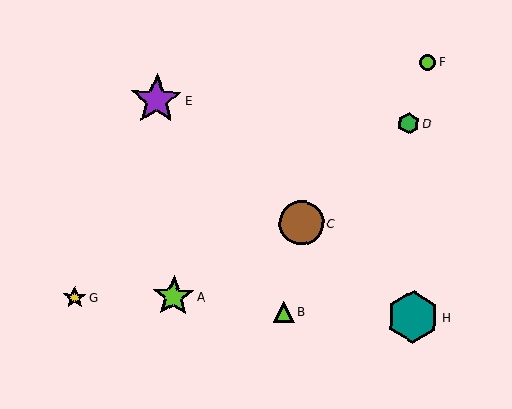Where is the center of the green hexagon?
The center of the green hexagon is at (409, 124).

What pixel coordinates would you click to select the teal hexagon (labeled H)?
Click at (413, 317) to select the teal hexagon H.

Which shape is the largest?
The teal hexagon (labeled H) is the largest.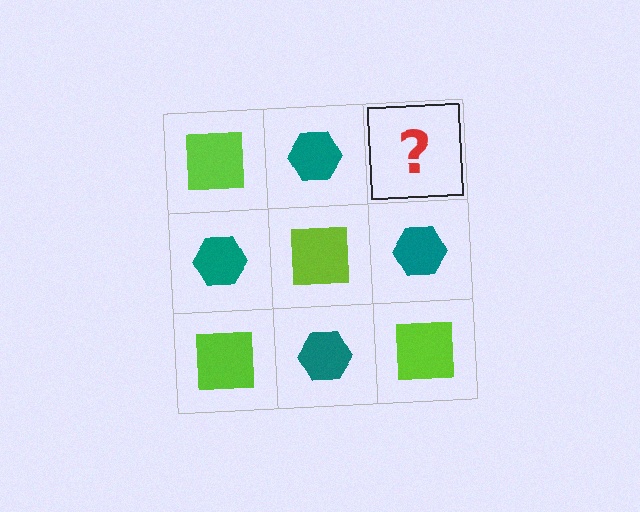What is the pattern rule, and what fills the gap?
The rule is that it alternates lime square and teal hexagon in a checkerboard pattern. The gap should be filled with a lime square.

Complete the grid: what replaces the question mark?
The question mark should be replaced with a lime square.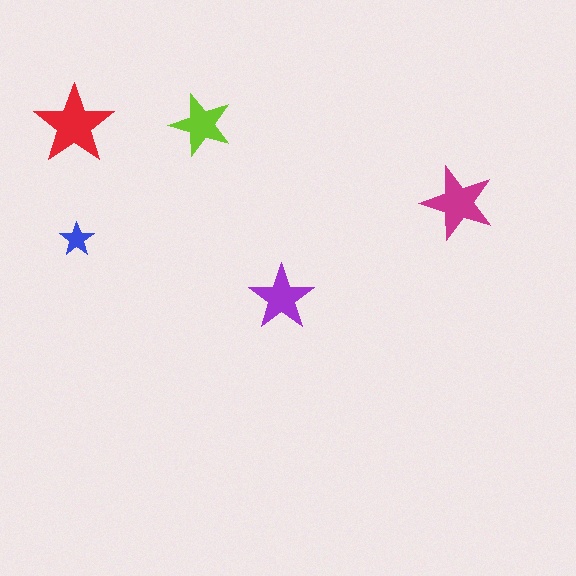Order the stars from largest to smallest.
the red one, the magenta one, the purple one, the lime one, the blue one.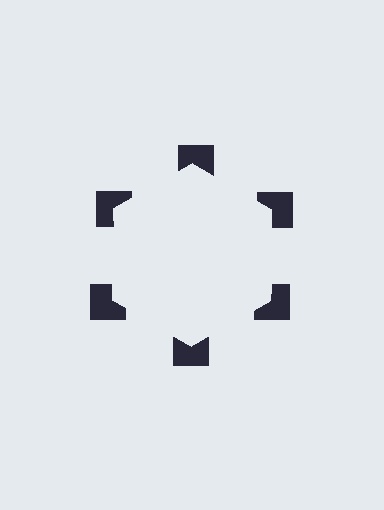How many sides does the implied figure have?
6 sides.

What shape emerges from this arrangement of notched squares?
An illusory hexagon — its edges are inferred from the aligned wedge cuts in the notched squares, not physically drawn.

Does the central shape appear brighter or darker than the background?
It typically appears slightly brighter than the background, even though no actual brightness change is drawn.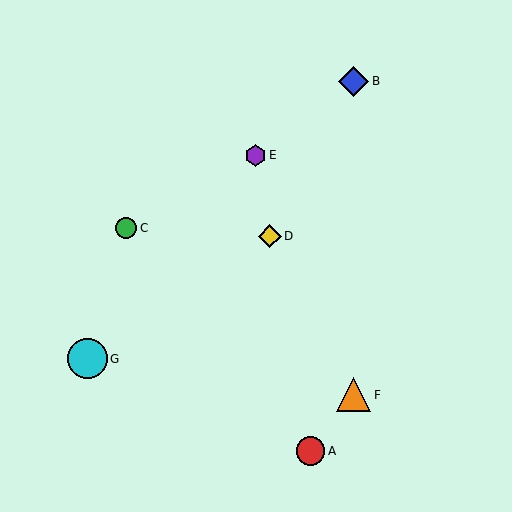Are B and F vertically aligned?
Yes, both are at x≈354.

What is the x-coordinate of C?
Object C is at x≈126.